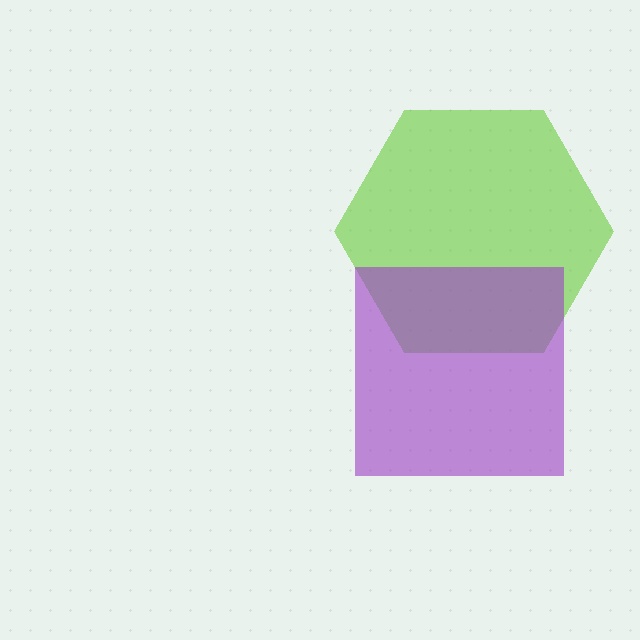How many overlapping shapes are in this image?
There are 2 overlapping shapes in the image.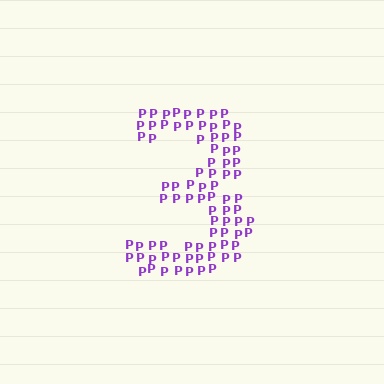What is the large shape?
The large shape is the digit 3.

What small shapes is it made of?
It is made of small letter P's.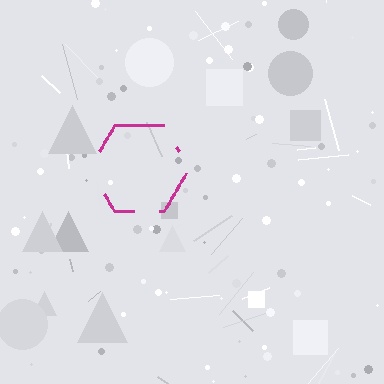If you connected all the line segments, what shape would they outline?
They would outline a hexagon.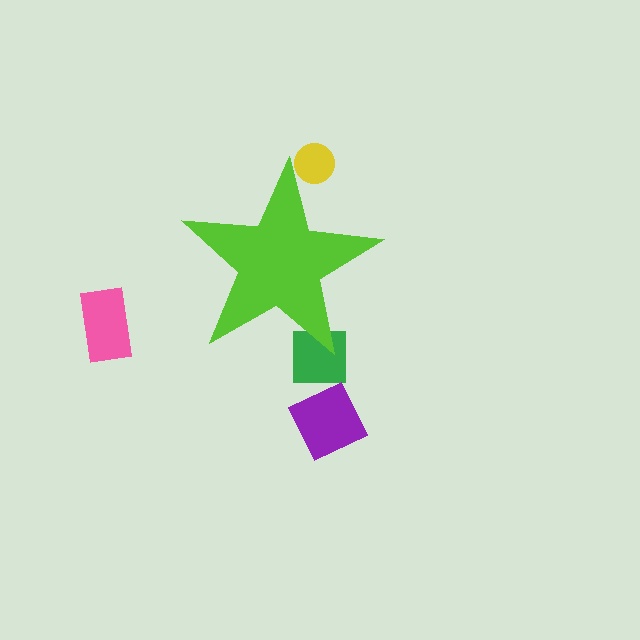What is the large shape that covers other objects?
A lime star.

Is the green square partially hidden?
Yes, the green square is partially hidden behind the lime star.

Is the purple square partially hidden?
No, the purple square is fully visible.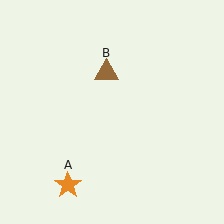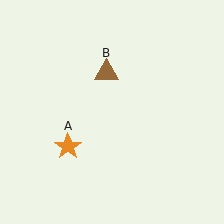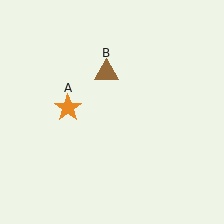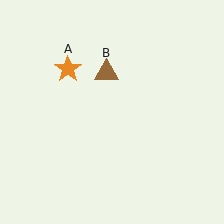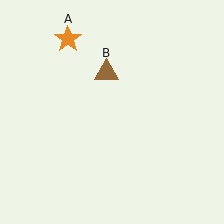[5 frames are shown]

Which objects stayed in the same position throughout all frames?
Brown triangle (object B) remained stationary.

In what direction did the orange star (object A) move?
The orange star (object A) moved up.